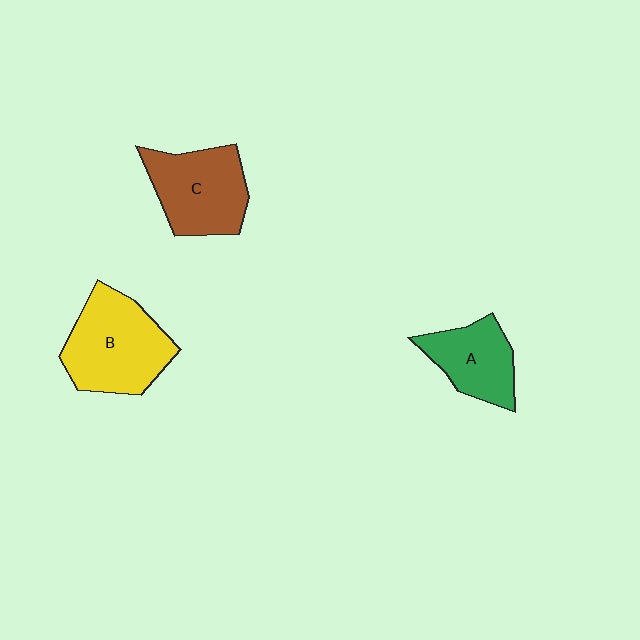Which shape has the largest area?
Shape B (yellow).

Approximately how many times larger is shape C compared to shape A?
Approximately 1.3 times.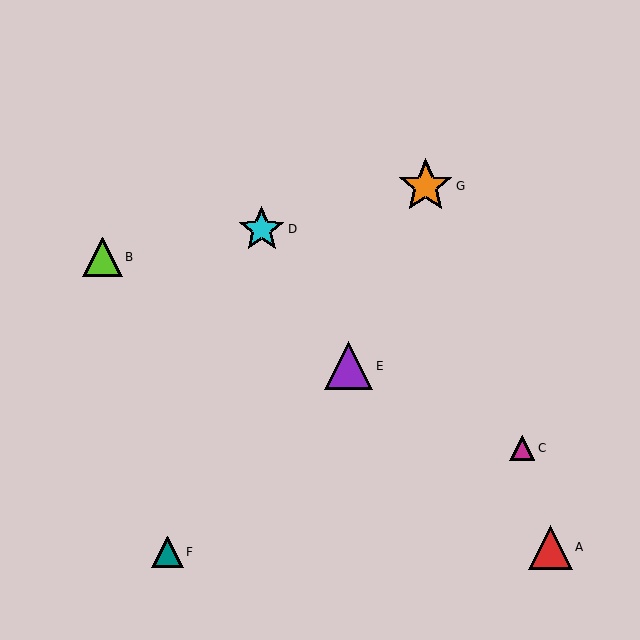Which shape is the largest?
The orange star (labeled G) is the largest.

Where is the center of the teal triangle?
The center of the teal triangle is at (167, 552).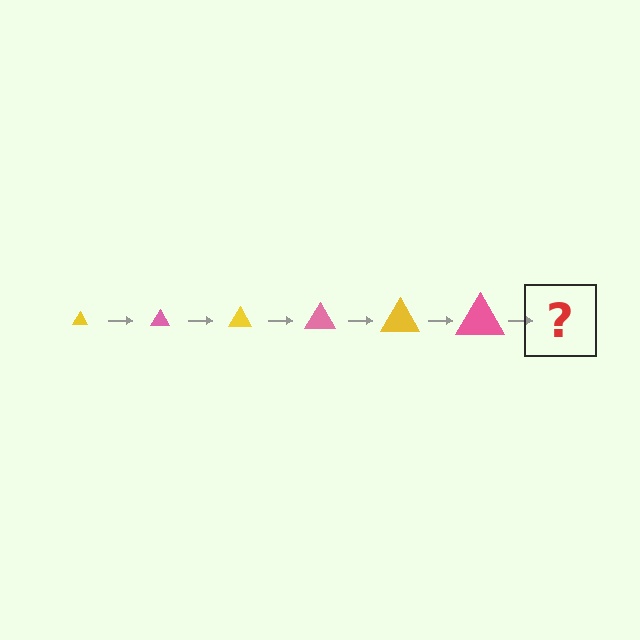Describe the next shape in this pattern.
It should be a yellow triangle, larger than the previous one.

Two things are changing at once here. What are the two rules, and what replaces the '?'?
The two rules are that the triangle grows larger each step and the color cycles through yellow and pink. The '?' should be a yellow triangle, larger than the previous one.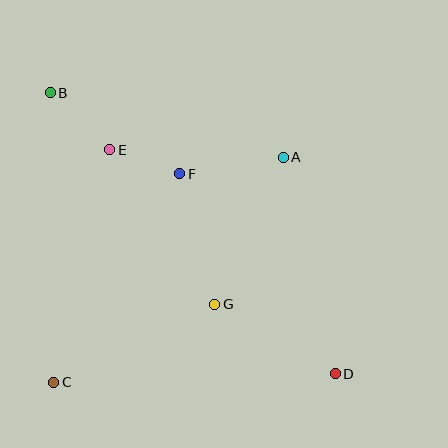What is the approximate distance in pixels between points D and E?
The distance between D and E is approximately 318 pixels.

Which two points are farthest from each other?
Points B and D are farthest from each other.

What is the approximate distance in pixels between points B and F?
The distance between B and F is approximately 153 pixels.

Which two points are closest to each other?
Points E and F are closest to each other.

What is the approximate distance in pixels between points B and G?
The distance between B and G is approximately 268 pixels.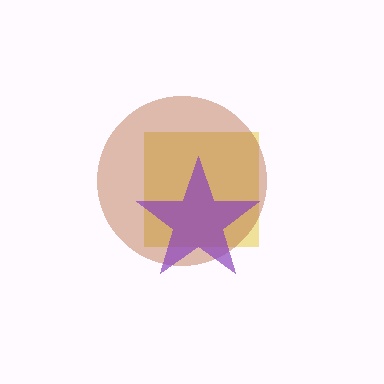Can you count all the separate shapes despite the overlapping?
Yes, there are 3 separate shapes.